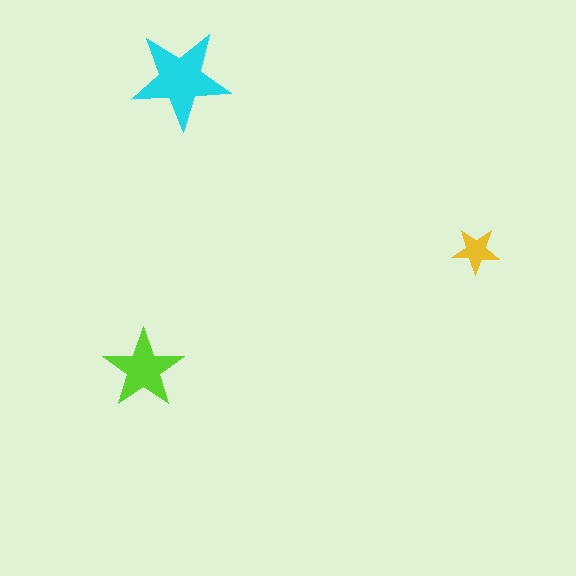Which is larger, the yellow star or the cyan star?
The cyan one.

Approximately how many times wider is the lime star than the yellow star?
About 1.5 times wider.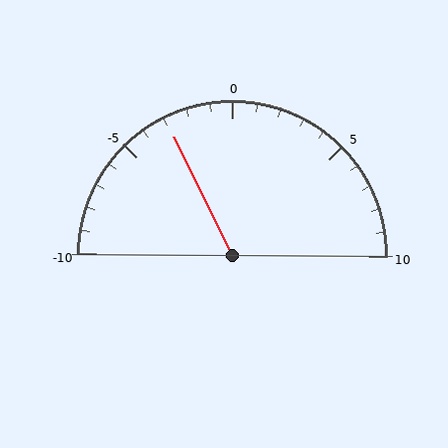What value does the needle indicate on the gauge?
The needle indicates approximately -3.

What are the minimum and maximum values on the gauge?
The gauge ranges from -10 to 10.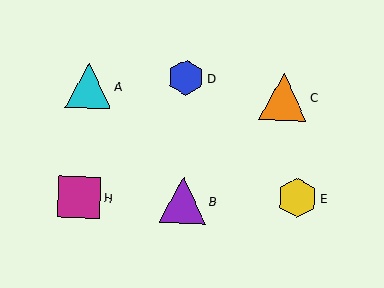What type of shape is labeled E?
Shape E is a yellow hexagon.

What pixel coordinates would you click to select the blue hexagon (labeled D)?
Click at (186, 78) to select the blue hexagon D.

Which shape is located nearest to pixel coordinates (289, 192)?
The yellow hexagon (labeled E) at (297, 198) is nearest to that location.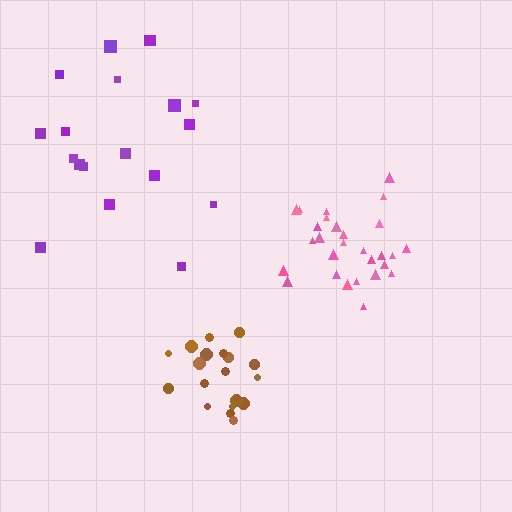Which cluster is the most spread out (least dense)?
Purple.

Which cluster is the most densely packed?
Brown.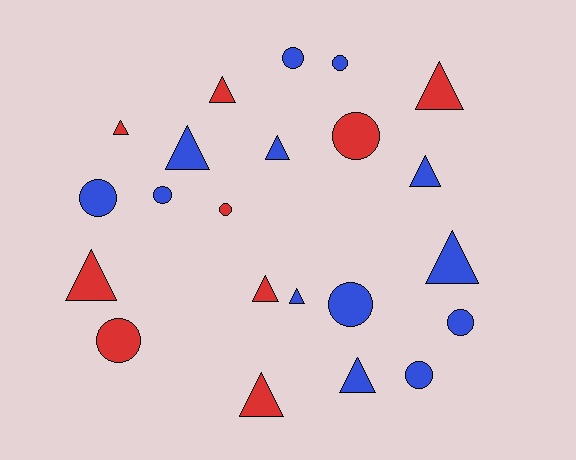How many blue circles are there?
There are 7 blue circles.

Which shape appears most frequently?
Triangle, with 12 objects.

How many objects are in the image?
There are 22 objects.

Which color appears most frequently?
Blue, with 13 objects.